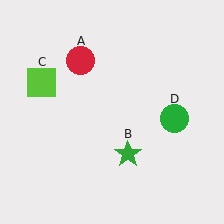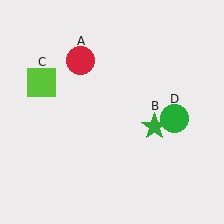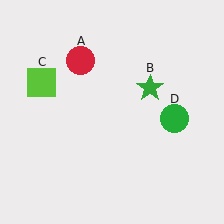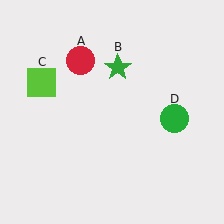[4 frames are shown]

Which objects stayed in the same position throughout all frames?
Red circle (object A) and lime square (object C) and green circle (object D) remained stationary.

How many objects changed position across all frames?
1 object changed position: green star (object B).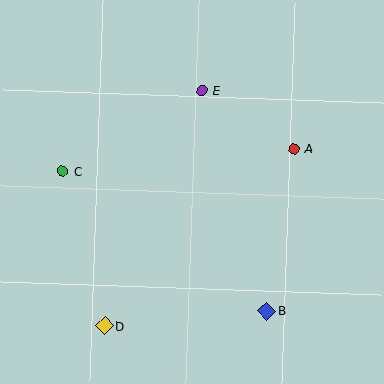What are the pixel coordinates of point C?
Point C is at (62, 171).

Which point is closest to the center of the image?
Point E at (202, 90) is closest to the center.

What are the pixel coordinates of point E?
Point E is at (202, 90).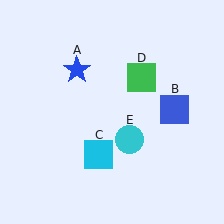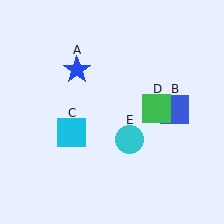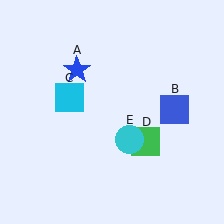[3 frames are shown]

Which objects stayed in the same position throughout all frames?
Blue star (object A) and blue square (object B) and cyan circle (object E) remained stationary.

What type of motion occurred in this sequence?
The cyan square (object C), green square (object D) rotated clockwise around the center of the scene.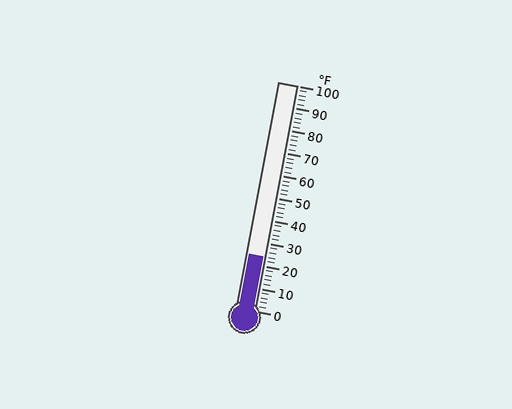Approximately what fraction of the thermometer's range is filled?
The thermometer is filled to approximately 25% of its range.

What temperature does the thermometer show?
The thermometer shows approximately 24°F.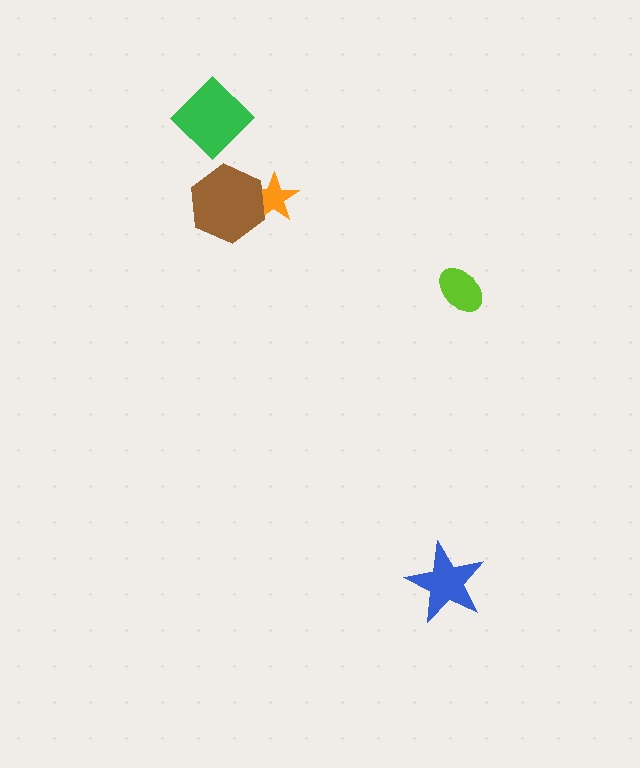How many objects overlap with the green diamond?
0 objects overlap with the green diamond.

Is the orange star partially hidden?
Yes, it is partially covered by another shape.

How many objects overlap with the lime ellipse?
0 objects overlap with the lime ellipse.